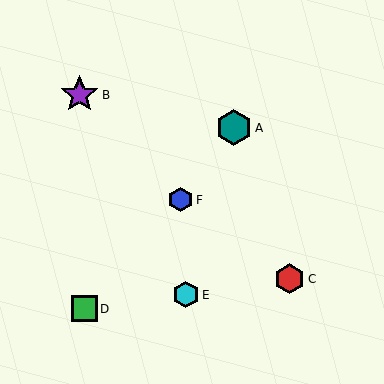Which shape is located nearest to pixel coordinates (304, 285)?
The red hexagon (labeled C) at (289, 279) is nearest to that location.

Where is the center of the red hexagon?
The center of the red hexagon is at (289, 279).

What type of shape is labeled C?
Shape C is a red hexagon.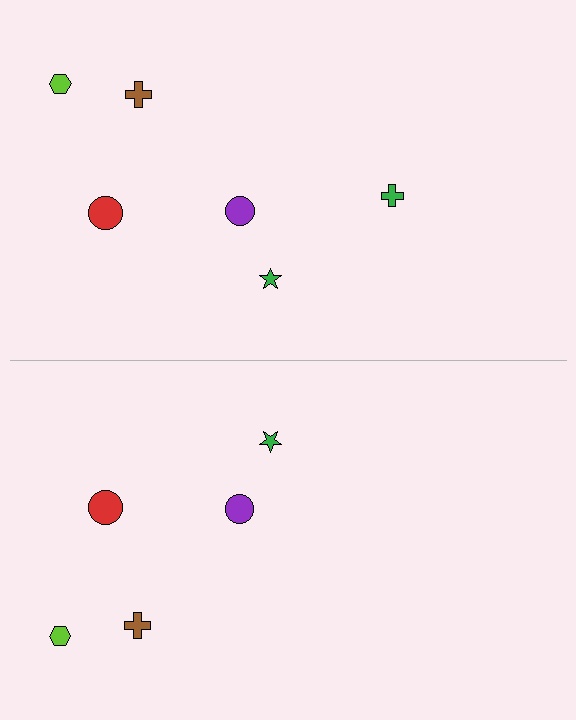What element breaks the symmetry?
A green cross is missing from the bottom side.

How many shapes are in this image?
There are 11 shapes in this image.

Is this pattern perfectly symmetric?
No, the pattern is not perfectly symmetric. A green cross is missing from the bottom side.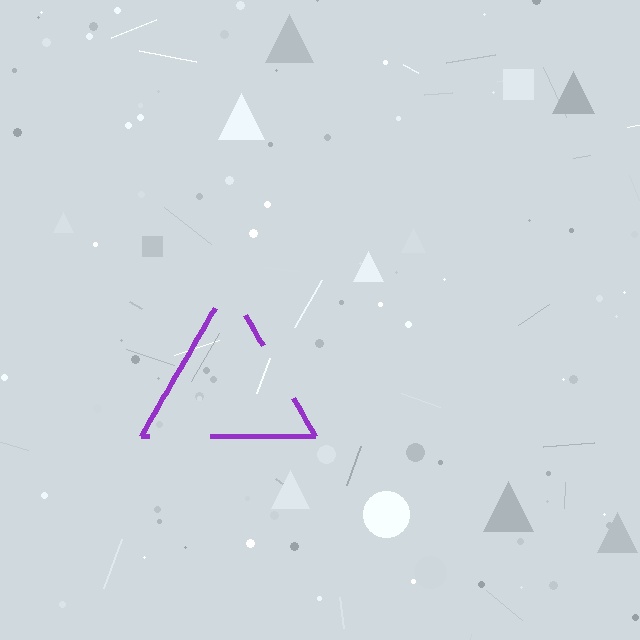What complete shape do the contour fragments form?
The contour fragments form a triangle.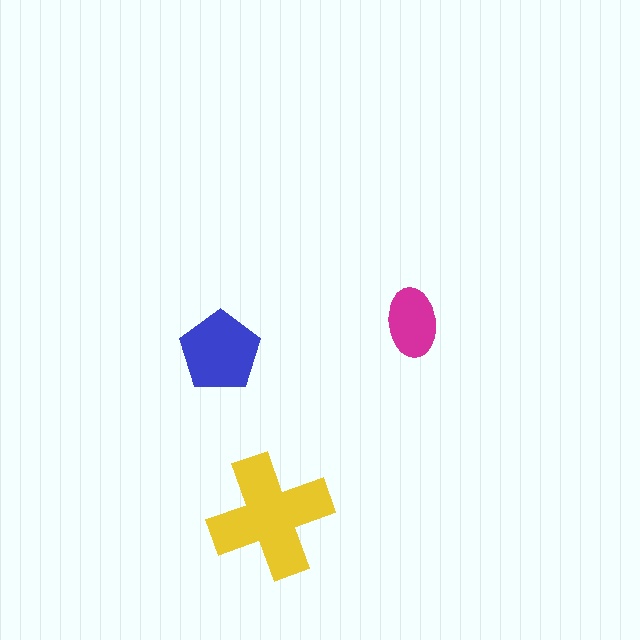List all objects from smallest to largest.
The magenta ellipse, the blue pentagon, the yellow cross.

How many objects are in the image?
There are 3 objects in the image.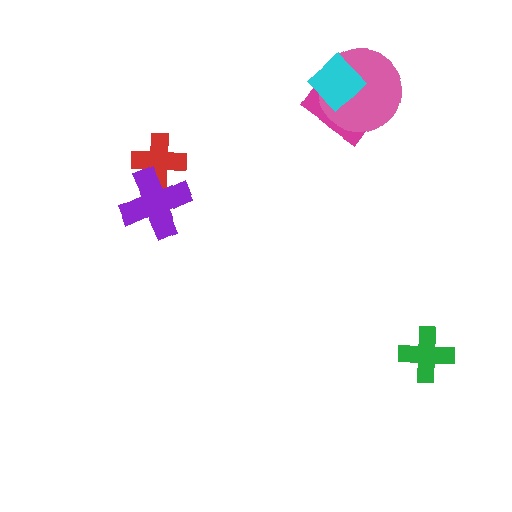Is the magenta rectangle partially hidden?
Yes, it is partially covered by another shape.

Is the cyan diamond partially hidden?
No, no other shape covers it.